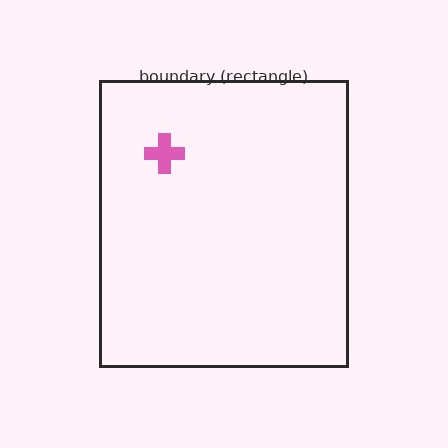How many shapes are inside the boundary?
1 inside, 0 outside.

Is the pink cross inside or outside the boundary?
Inside.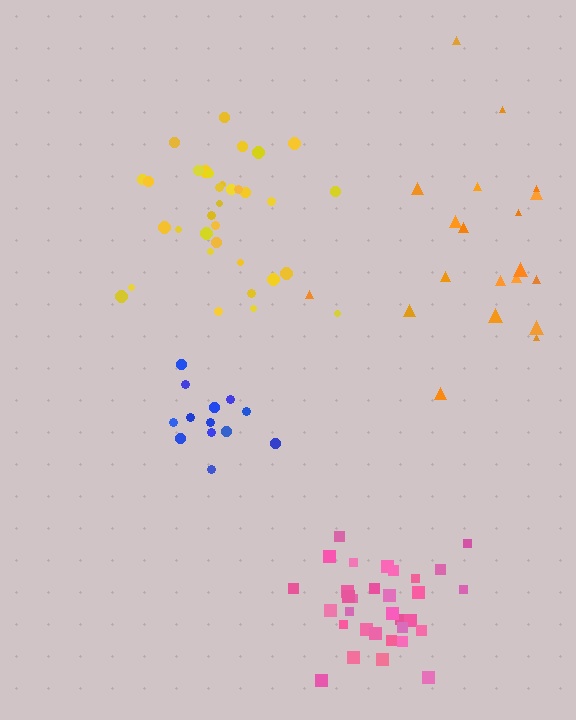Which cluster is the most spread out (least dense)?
Orange.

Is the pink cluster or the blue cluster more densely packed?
Pink.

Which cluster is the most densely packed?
Pink.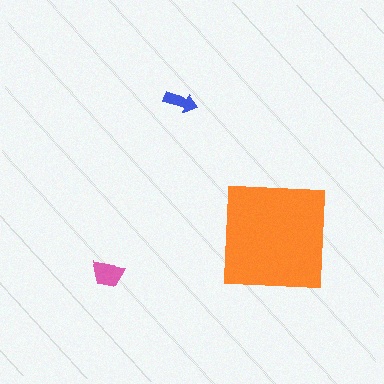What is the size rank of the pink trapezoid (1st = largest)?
2nd.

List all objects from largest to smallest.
The orange square, the pink trapezoid, the blue arrow.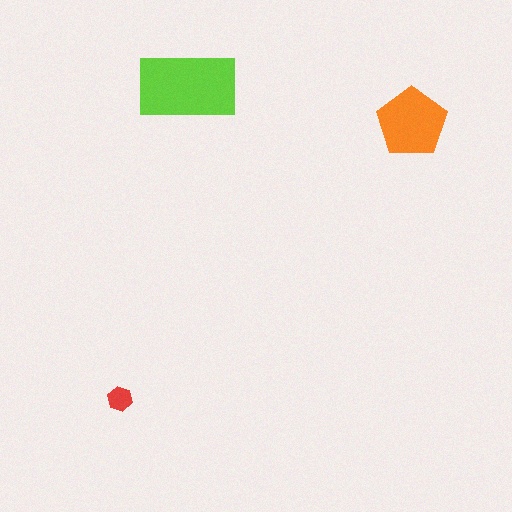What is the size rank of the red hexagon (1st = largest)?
3rd.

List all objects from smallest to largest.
The red hexagon, the orange pentagon, the lime rectangle.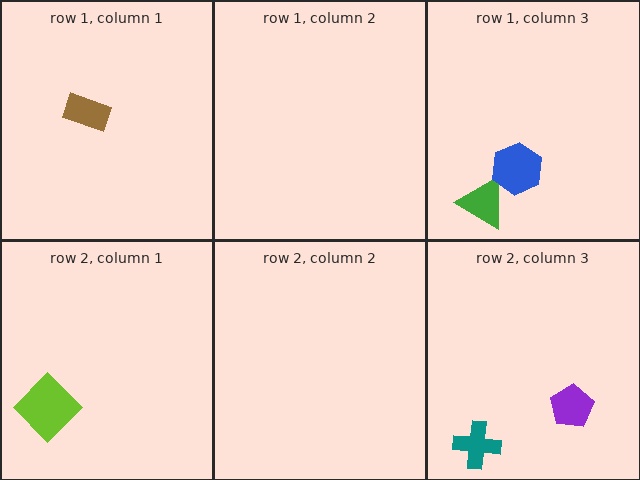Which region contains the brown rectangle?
The row 1, column 1 region.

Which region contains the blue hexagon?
The row 1, column 3 region.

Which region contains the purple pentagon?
The row 2, column 3 region.